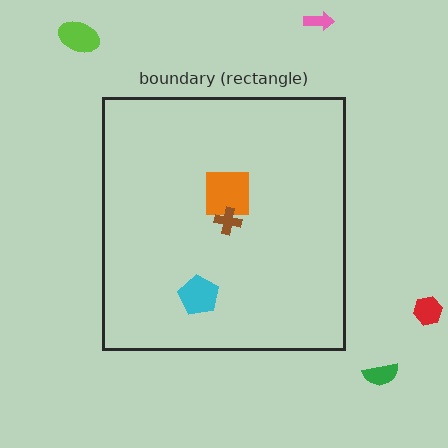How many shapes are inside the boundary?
3 inside, 4 outside.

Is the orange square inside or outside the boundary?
Inside.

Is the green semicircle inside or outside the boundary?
Outside.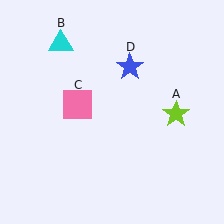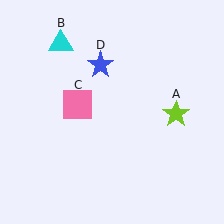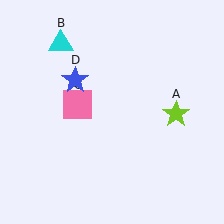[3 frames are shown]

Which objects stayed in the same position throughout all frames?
Lime star (object A) and cyan triangle (object B) and pink square (object C) remained stationary.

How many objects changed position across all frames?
1 object changed position: blue star (object D).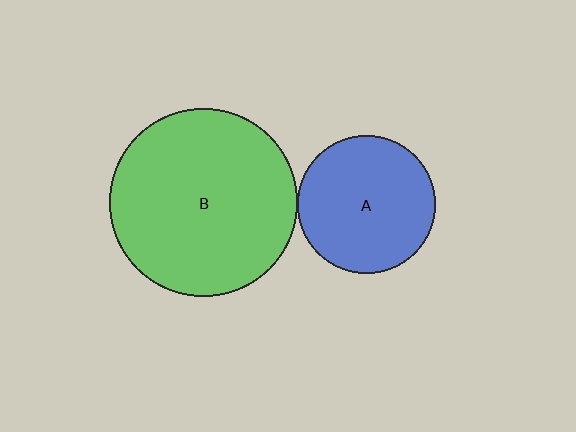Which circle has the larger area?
Circle B (green).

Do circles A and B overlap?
Yes.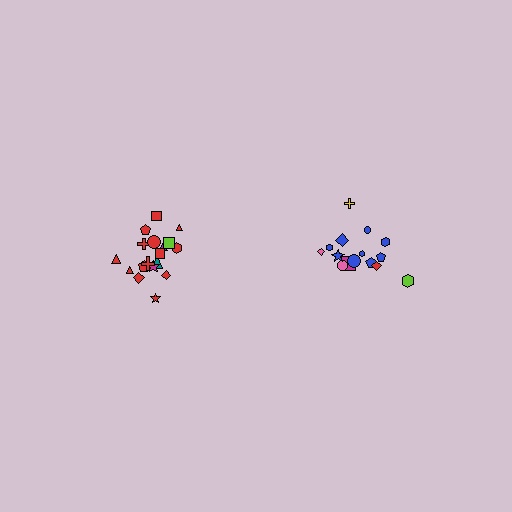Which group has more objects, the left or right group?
The left group.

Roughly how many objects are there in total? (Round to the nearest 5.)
Roughly 35 objects in total.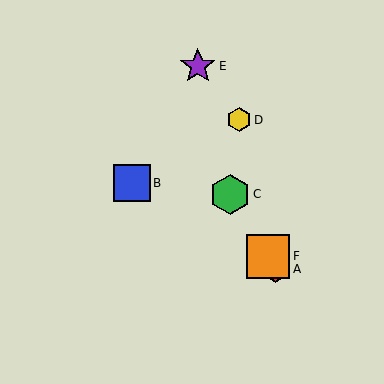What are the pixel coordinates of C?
Object C is at (230, 194).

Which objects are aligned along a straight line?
Objects A, C, F are aligned along a straight line.